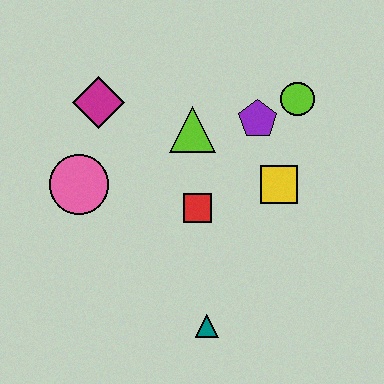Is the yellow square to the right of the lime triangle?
Yes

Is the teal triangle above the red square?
No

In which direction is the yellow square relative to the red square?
The yellow square is to the right of the red square.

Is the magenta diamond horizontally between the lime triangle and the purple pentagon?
No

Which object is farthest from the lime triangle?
The teal triangle is farthest from the lime triangle.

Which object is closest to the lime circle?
The purple pentagon is closest to the lime circle.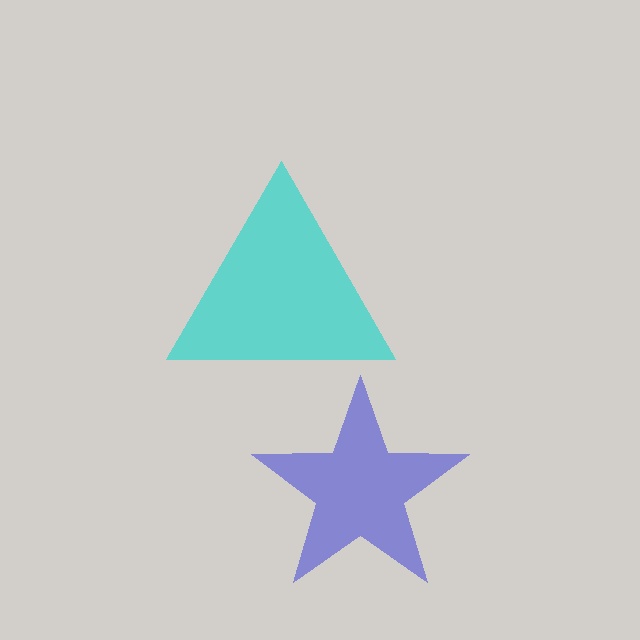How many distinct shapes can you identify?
There are 2 distinct shapes: a cyan triangle, a blue star.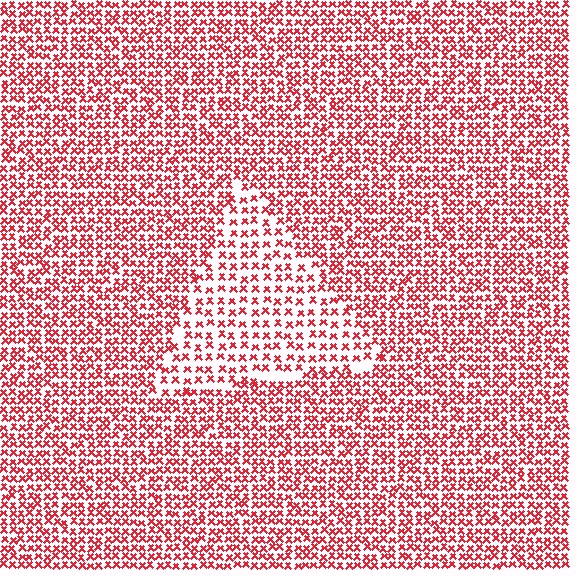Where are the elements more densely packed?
The elements are more densely packed outside the triangle boundary.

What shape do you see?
I see a triangle.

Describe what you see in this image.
The image contains small red elements arranged at two different densities. A triangle-shaped region is visible where the elements are less densely packed than the surrounding area.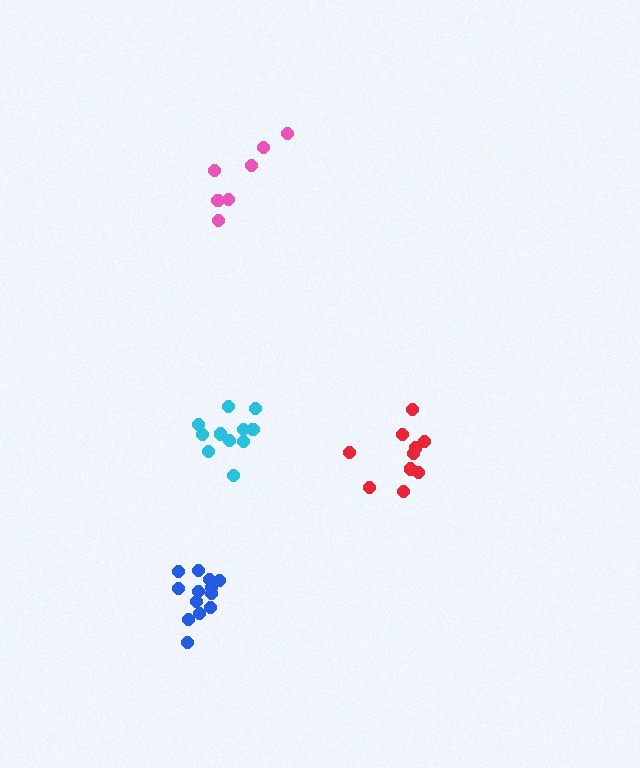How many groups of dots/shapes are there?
There are 4 groups.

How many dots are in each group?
Group 1: 10 dots, Group 2: 7 dots, Group 3: 11 dots, Group 4: 13 dots (41 total).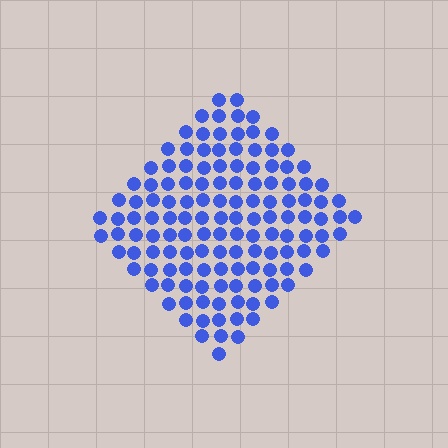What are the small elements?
The small elements are circles.